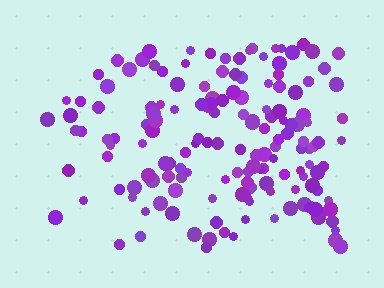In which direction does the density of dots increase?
From left to right, with the right side densest.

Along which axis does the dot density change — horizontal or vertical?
Horizontal.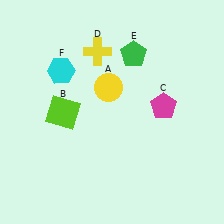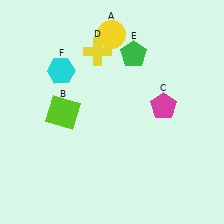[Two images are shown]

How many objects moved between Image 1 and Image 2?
1 object moved between the two images.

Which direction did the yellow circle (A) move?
The yellow circle (A) moved up.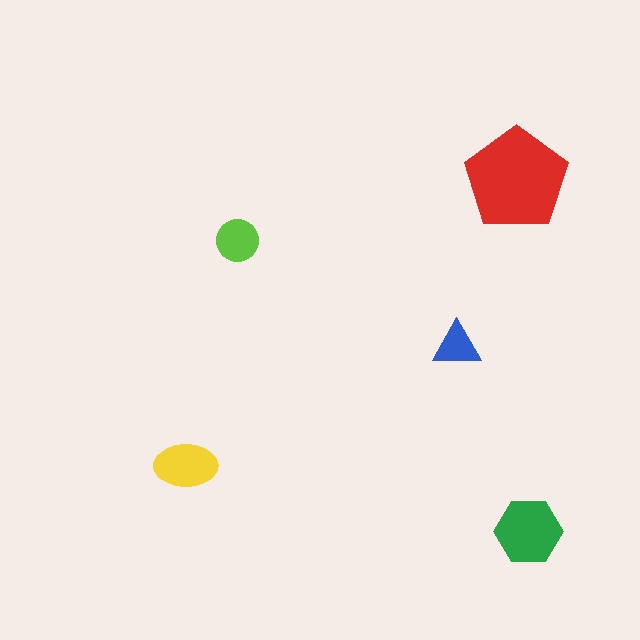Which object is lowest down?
The green hexagon is bottommost.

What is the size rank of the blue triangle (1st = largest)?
5th.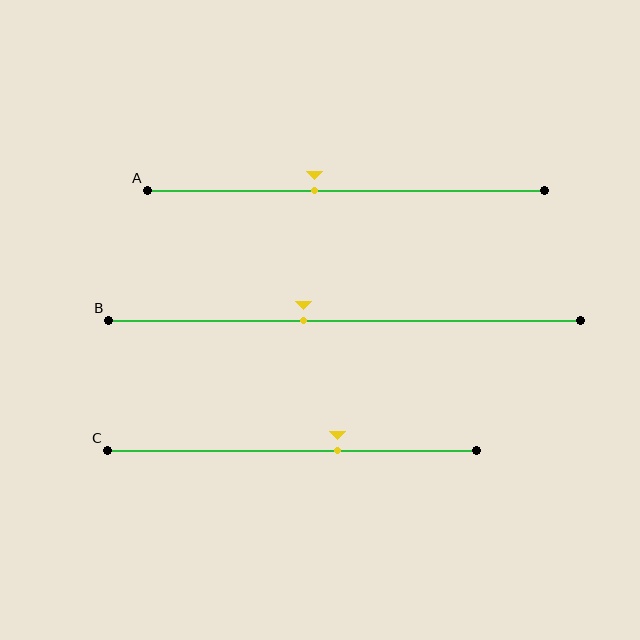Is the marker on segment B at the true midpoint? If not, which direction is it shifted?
No, the marker on segment B is shifted to the left by about 9% of the segment length.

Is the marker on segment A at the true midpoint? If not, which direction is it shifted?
No, the marker on segment A is shifted to the left by about 8% of the segment length.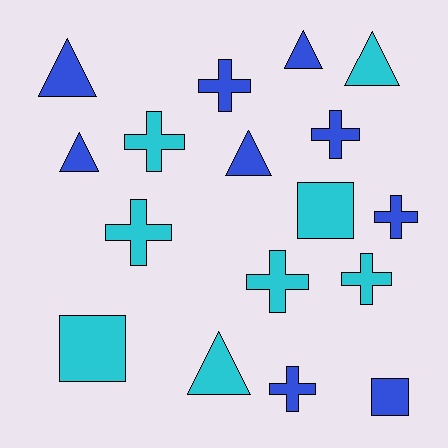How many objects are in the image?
There are 17 objects.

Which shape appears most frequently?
Cross, with 8 objects.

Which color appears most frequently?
Blue, with 9 objects.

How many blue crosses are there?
There are 4 blue crosses.